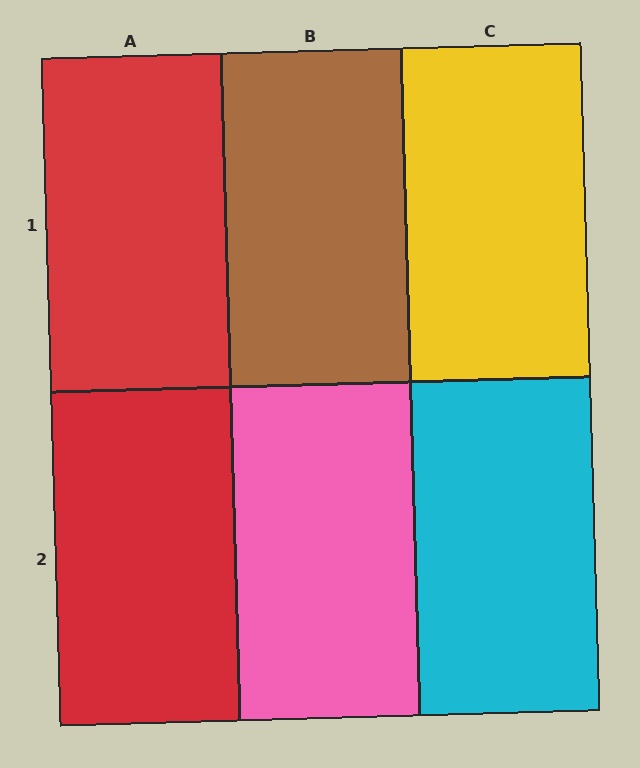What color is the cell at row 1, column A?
Red.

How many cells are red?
2 cells are red.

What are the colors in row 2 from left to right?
Red, pink, cyan.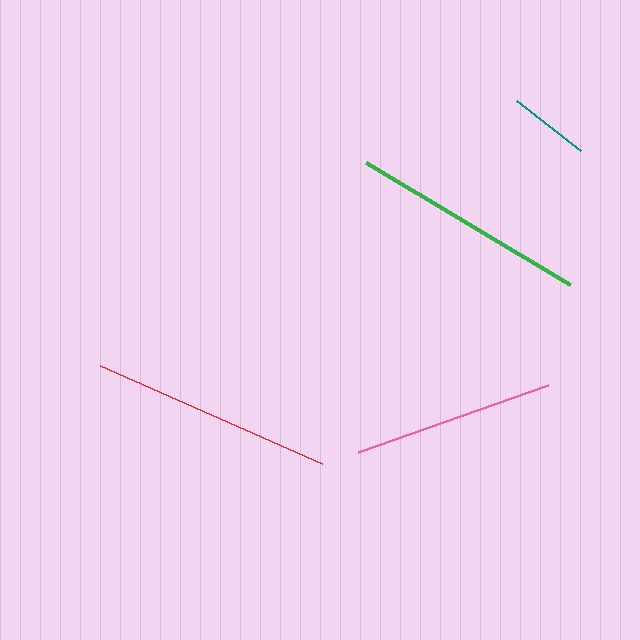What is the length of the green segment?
The green segment is approximately 237 pixels long.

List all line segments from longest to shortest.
From longest to shortest: red, green, pink, teal.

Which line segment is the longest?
The red line is the longest at approximately 243 pixels.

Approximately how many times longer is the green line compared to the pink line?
The green line is approximately 1.2 times the length of the pink line.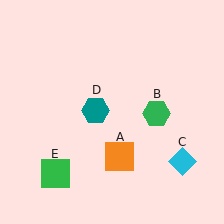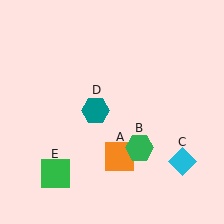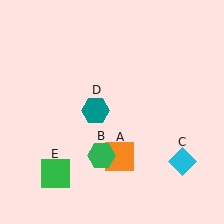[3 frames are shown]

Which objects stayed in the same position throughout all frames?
Orange square (object A) and cyan diamond (object C) and teal hexagon (object D) and green square (object E) remained stationary.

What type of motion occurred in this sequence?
The green hexagon (object B) rotated clockwise around the center of the scene.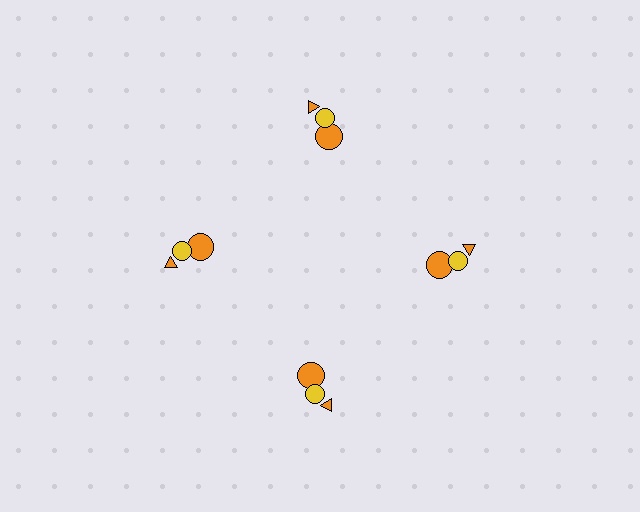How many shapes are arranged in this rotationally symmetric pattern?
There are 12 shapes, arranged in 4 groups of 3.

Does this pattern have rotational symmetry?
Yes, this pattern has 4-fold rotational symmetry. It looks the same after rotating 90 degrees around the center.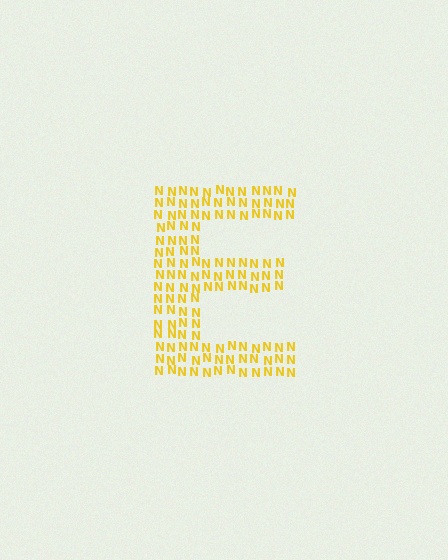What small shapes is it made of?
It is made of small letter N's.